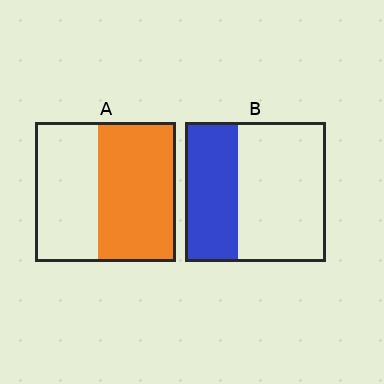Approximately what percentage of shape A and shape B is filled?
A is approximately 55% and B is approximately 40%.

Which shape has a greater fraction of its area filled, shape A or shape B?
Shape A.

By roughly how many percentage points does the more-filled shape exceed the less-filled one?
By roughly 20 percentage points (A over B).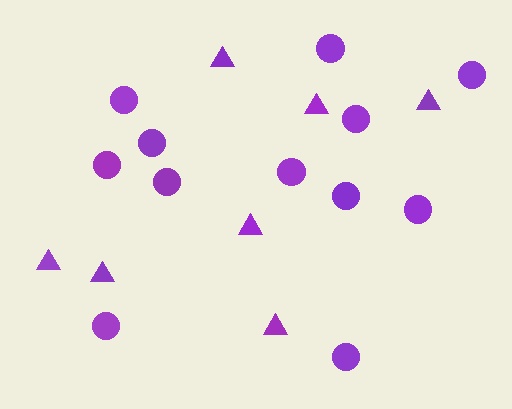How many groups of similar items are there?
There are 2 groups: one group of circles (12) and one group of triangles (7).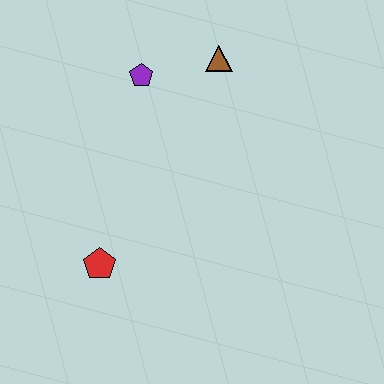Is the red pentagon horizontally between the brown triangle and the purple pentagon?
No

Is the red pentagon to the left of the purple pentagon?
Yes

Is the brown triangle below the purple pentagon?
No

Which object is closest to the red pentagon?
The purple pentagon is closest to the red pentagon.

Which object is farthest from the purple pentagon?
The red pentagon is farthest from the purple pentagon.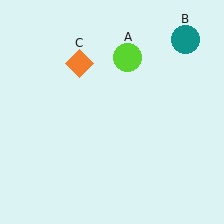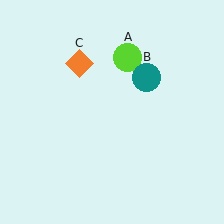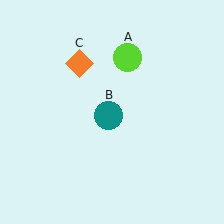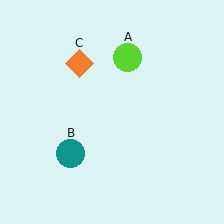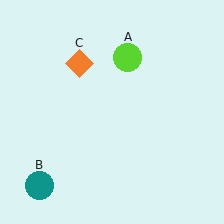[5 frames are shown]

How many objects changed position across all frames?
1 object changed position: teal circle (object B).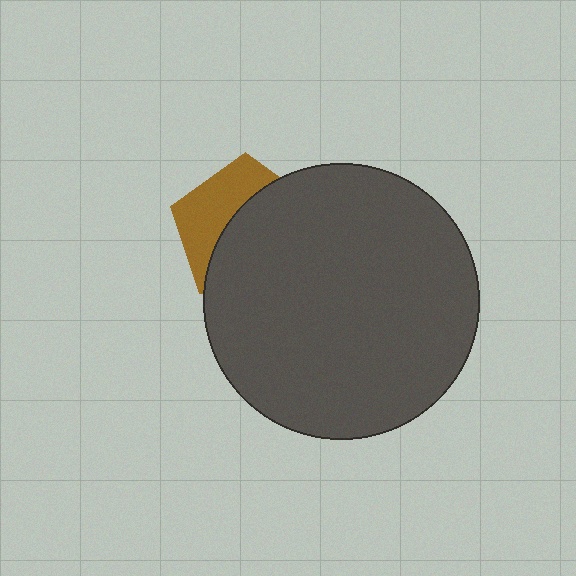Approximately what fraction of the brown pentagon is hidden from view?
Roughly 62% of the brown pentagon is hidden behind the dark gray circle.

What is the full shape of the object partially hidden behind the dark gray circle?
The partially hidden object is a brown pentagon.